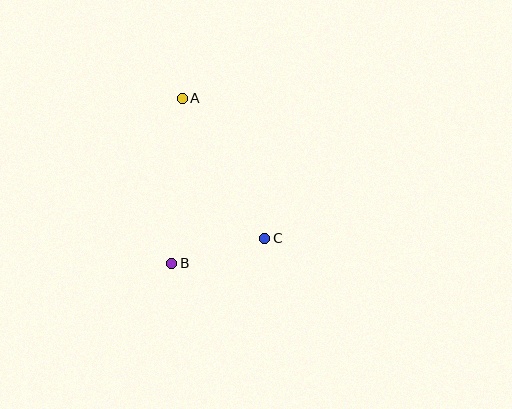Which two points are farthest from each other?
Points A and B are farthest from each other.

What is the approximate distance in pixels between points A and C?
The distance between A and C is approximately 163 pixels.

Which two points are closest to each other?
Points B and C are closest to each other.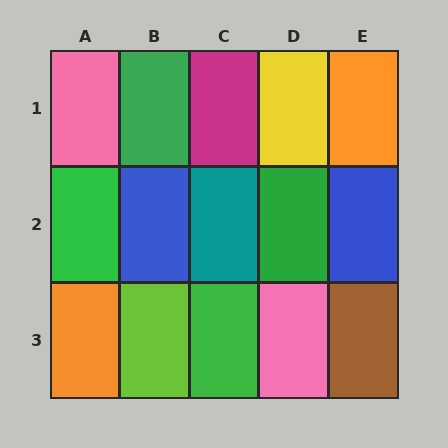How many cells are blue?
2 cells are blue.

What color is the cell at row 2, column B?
Blue.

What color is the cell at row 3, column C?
Green.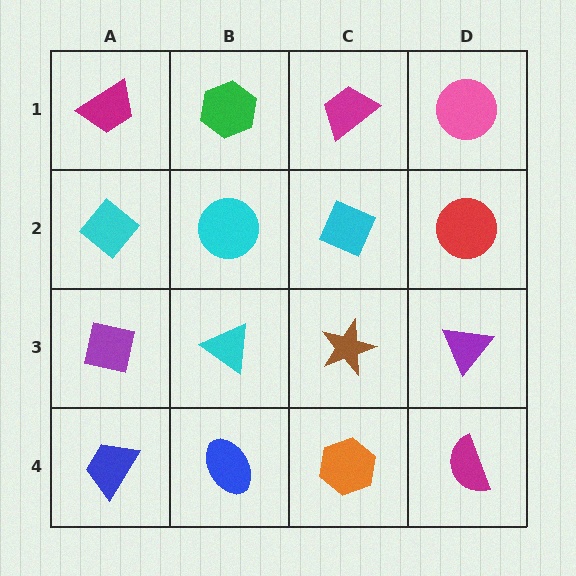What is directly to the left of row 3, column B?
A purple square.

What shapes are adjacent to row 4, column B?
A cyan triangle (row 3, column B), a blue trapezoid (row 4, column A), an orange hexagon (row 4, column C).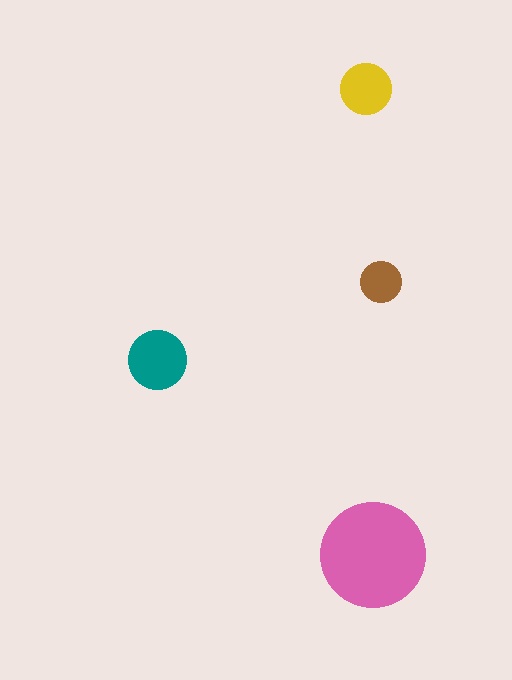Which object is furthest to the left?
The teal circle is leftmost.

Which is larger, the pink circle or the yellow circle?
The pink one.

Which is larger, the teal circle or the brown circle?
The teal one.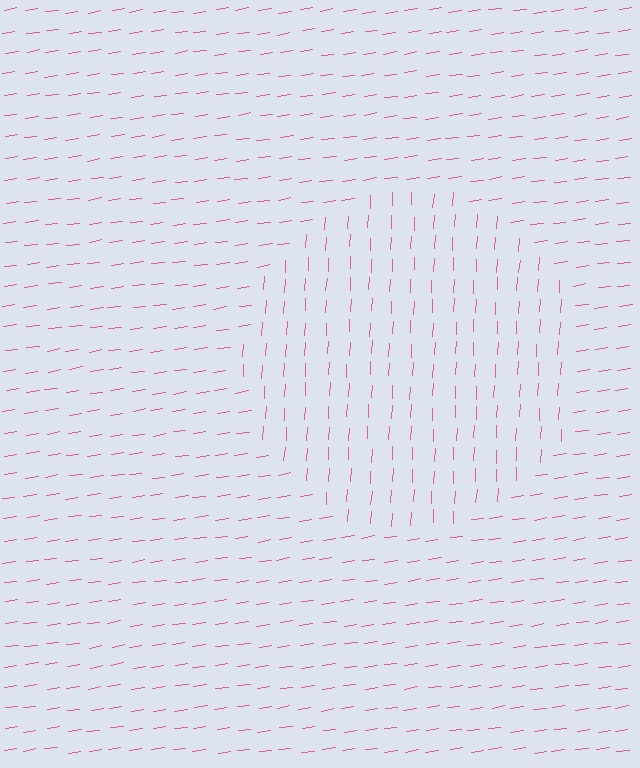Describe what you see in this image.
The image is filled with small pink line segments. A circle region in the image has lines oriented differently from the surrounding lines, creating a visible texture boundary.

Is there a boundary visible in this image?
Yes, there is a texture boundary formed by a change in line orientation.